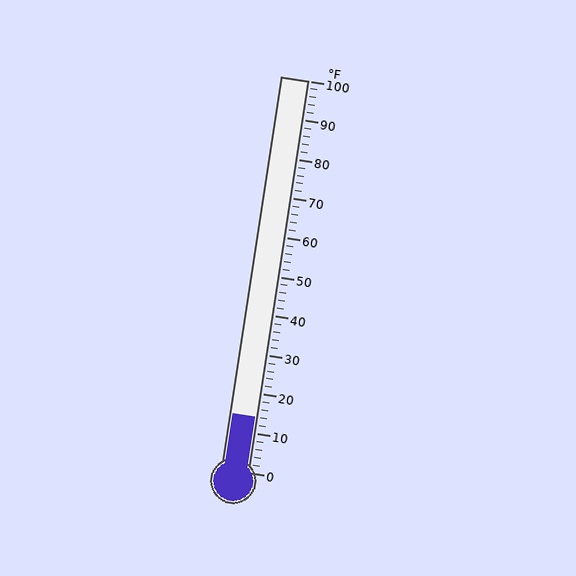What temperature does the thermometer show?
The thermometer shows approximately 14°F.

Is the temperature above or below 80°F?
The temperature is below 80°F.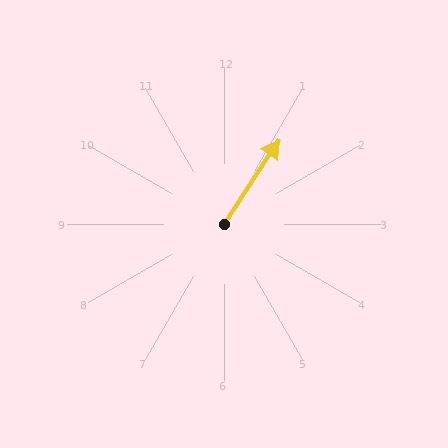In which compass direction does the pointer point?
Northeast.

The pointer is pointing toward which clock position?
Roughly 1 o'clock.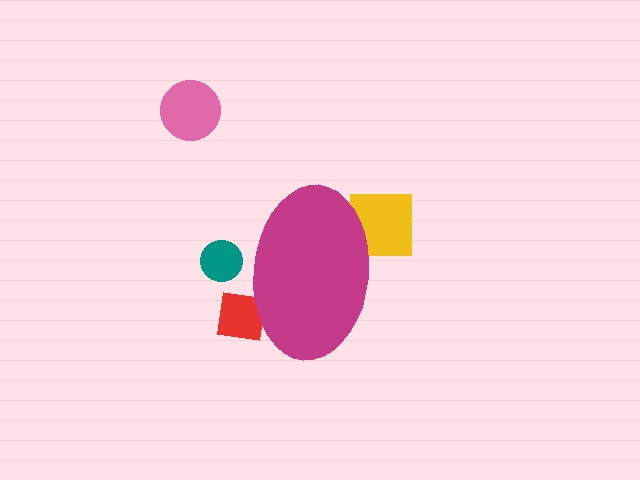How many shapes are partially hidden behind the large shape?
3 shapes are partially hidden.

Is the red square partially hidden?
Yes, the red square is partially hidden behind the magenta ellipse.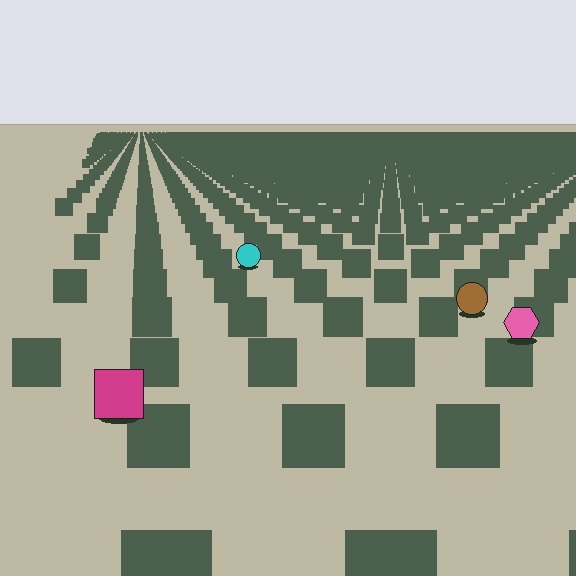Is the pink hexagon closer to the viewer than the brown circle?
Yes. The pink hexagon is closer — you can tell from the texture gradient: the ground texture is coarser near it.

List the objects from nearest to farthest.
From nearest to farthest: the magenta square, the pink hexagon, the brown circle, the cyan circle.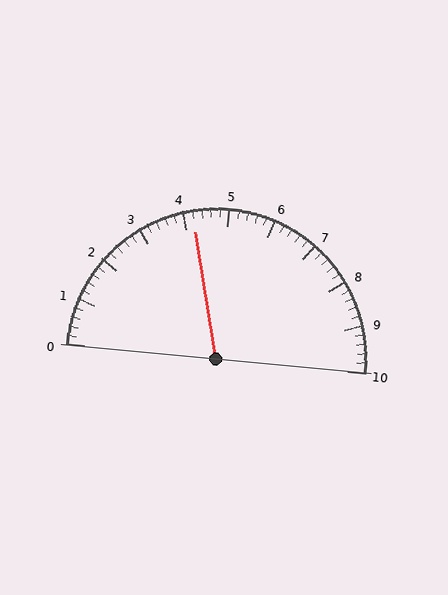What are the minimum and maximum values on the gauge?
The gauge ranges from 0 to 10.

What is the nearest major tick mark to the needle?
The nearest major tick mark is 4.